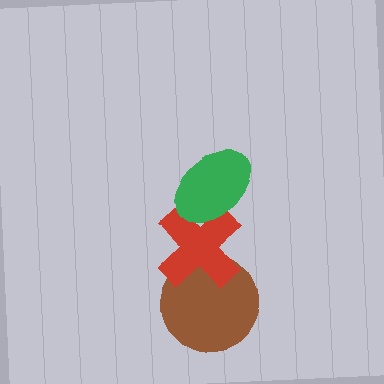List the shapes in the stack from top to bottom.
From top to bottom: the green ellipse, the red cross, the brown circle.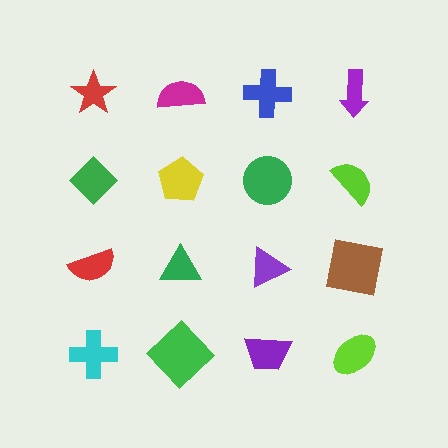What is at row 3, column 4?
A brown square.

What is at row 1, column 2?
A magenta semicircle.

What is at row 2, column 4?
A lime semicircle.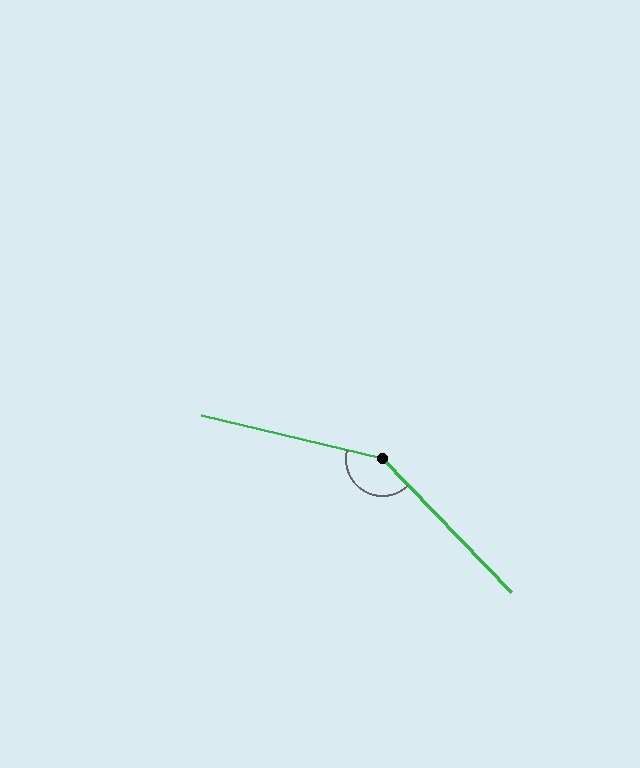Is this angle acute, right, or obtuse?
It is obtuse.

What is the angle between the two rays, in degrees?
Approximately 148 degrees.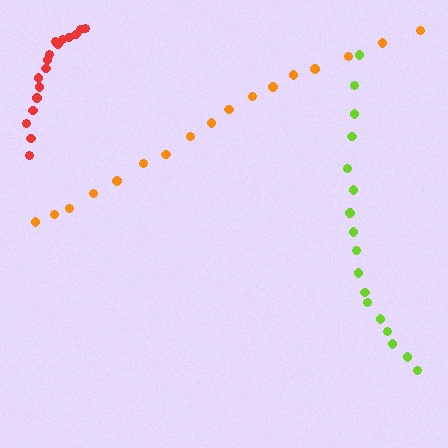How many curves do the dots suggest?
There are 3 distinct paths.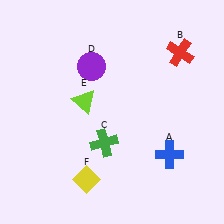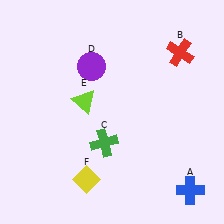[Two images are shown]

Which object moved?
The blue cross (A) moved down.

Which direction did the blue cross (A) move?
The blue cross (A) moved down.